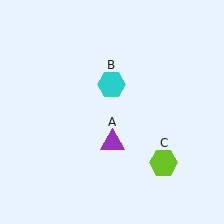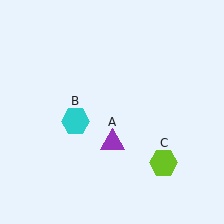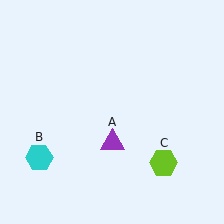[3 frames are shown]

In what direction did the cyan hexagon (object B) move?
The cyan hexagon (object B) moved down and to the left.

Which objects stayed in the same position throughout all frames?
Purple triangle (object A) and lime hexagon (object C) remained stationary.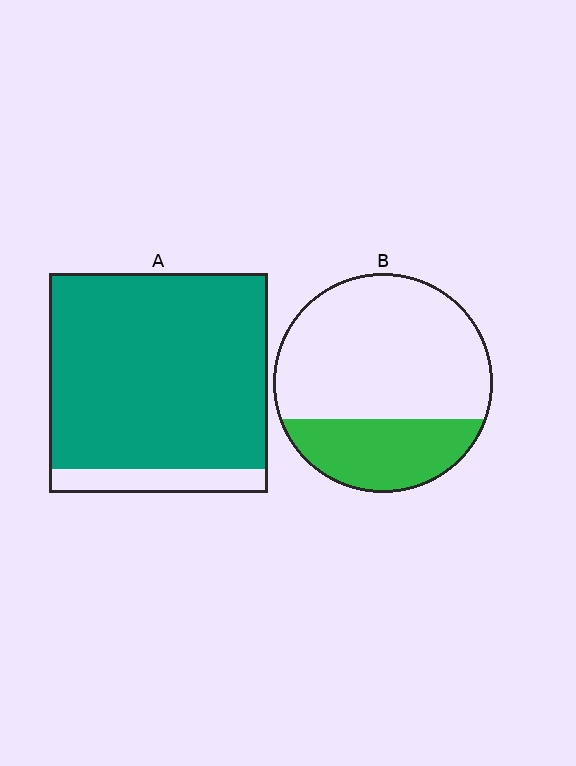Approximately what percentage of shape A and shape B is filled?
A is approximately 90% and B is approximately 30%.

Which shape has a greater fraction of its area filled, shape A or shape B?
Shape A.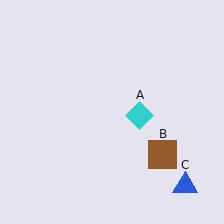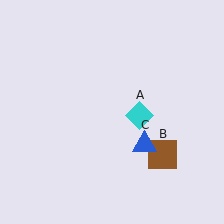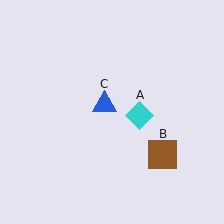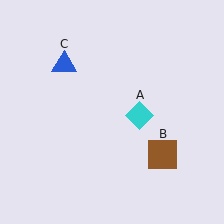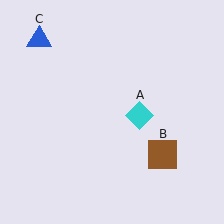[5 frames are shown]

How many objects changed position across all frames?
1 object changed position: blue triangle (object C).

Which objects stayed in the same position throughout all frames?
Cyan diamond (object A) and brown square (object B) remained stationary.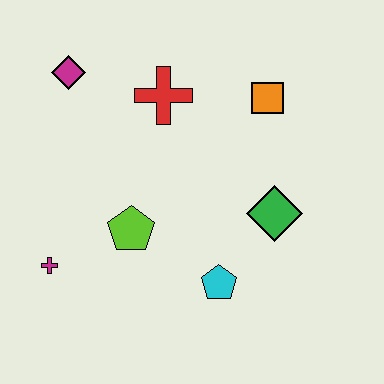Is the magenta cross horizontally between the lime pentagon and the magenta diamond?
No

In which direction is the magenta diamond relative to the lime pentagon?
The magenta diamond is above the lime pentagon.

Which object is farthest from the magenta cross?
The orange square is farthest from the magenta cross.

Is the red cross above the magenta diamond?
No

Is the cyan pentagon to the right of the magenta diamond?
Yes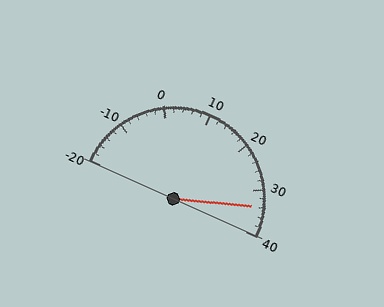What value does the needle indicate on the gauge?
The needle indicates approximately 34.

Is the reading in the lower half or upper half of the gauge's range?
The reading is in the upper half of the range (-20 to 40).